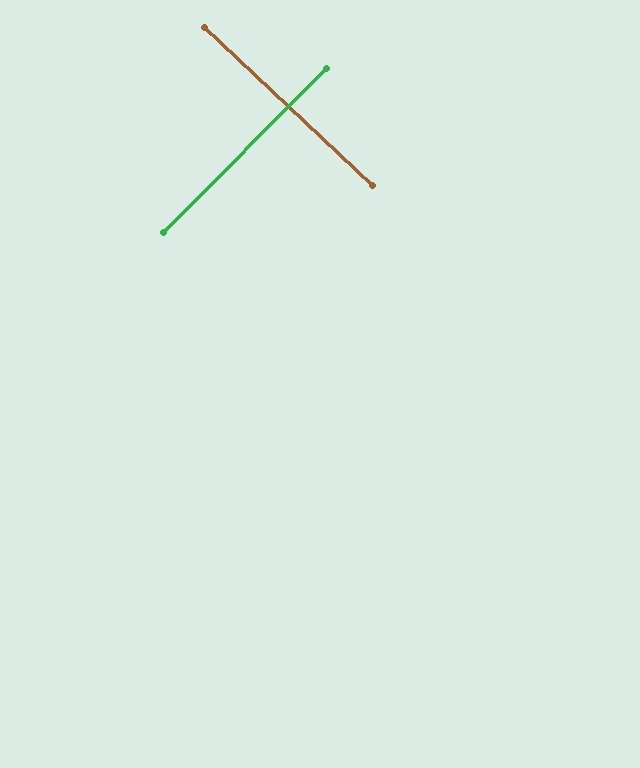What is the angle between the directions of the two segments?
Approximately 88 degrees.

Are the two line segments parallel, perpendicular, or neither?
Perpendicular — they meet at approximately 88°.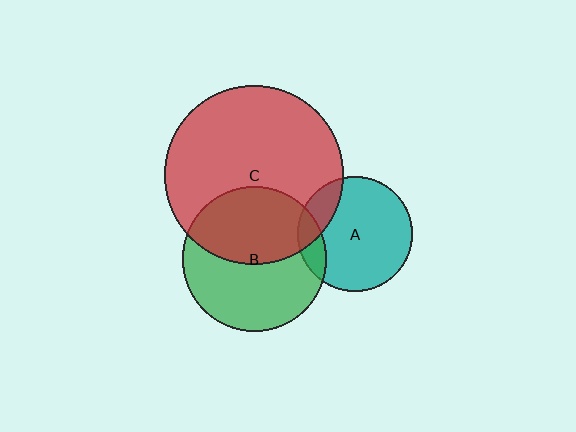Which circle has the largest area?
Circle C (red).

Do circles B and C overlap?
Yes.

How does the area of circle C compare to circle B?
Approximately 1.5 times.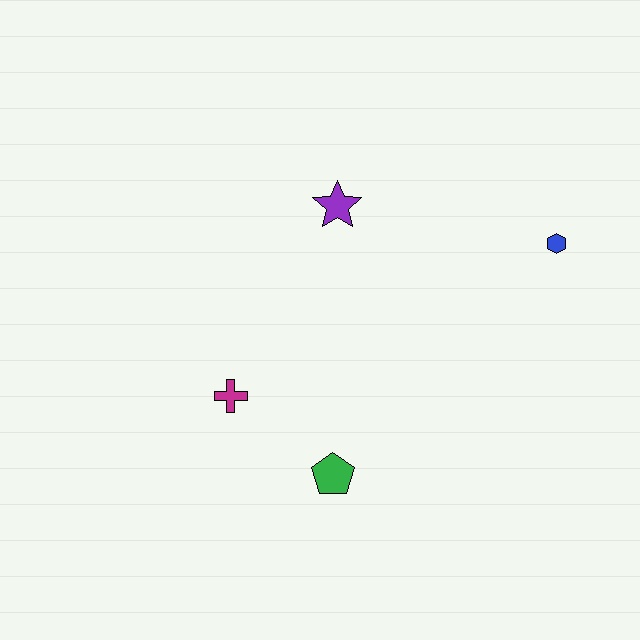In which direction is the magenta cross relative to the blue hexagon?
The magenta cross is to the left of the blue hexagon.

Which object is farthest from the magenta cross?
The blue hexagon is farthest from the magenta cross.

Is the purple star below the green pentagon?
No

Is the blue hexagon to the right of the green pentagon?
Yes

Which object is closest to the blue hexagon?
The purple star is closest to the blue hexagon.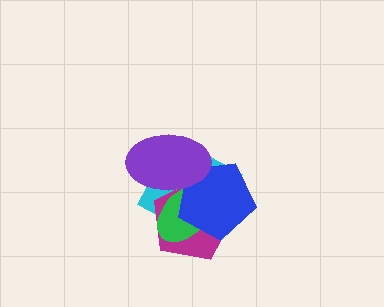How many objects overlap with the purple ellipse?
4 objects overlap with the purple ellipse.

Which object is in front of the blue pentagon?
The purple ellipse is in front of the blue pentagon.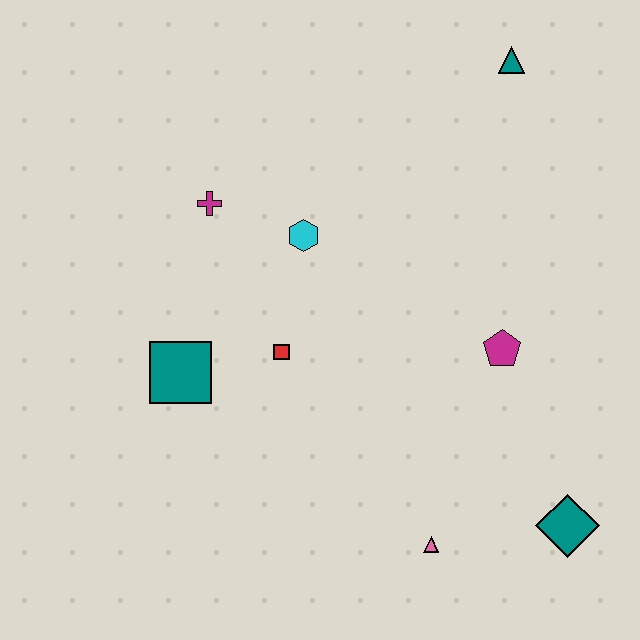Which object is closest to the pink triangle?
The teal diamond is closest to the pink triangle.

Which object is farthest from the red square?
The teal triangle is farthest from the red square.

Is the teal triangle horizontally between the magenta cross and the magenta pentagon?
No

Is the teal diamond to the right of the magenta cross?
Yes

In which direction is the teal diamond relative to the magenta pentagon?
The teal diamond is below the magenta pentagon.